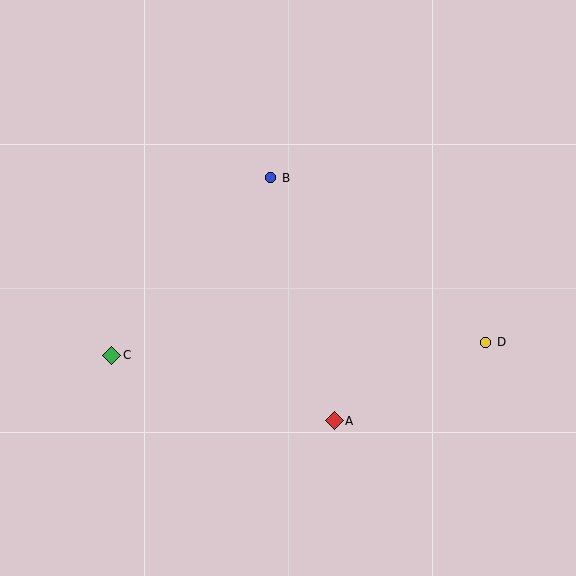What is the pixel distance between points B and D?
The distance between B and D is 271 pixels.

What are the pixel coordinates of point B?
Point B is at (271, 178).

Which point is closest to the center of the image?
Point B at (271, 178) is closest to the center.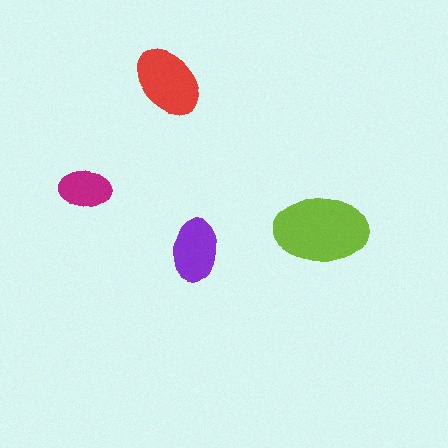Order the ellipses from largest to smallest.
the lime one, the red one, the purple one, the magenta one.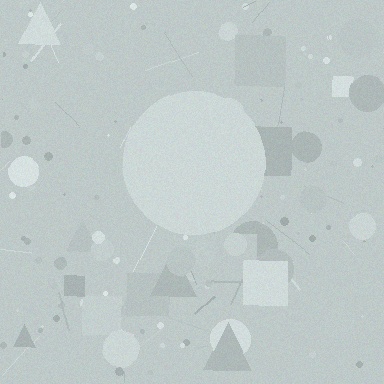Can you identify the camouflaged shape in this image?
The camouflaged shape is a circle.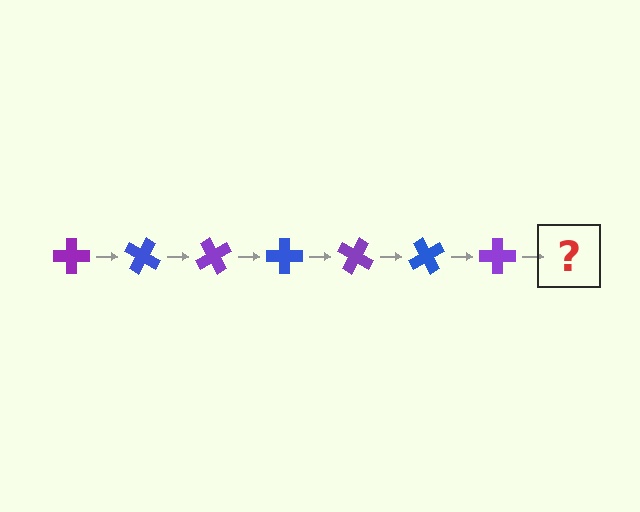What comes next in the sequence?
The next element should be a blue cross, rotated 210 degrees from the start.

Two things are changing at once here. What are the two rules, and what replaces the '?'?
The two rules are that it rotates 30 degrees each step and the color cycles through purple and blue. The '?' should be a blue cross, rotated 210 degrees from the start.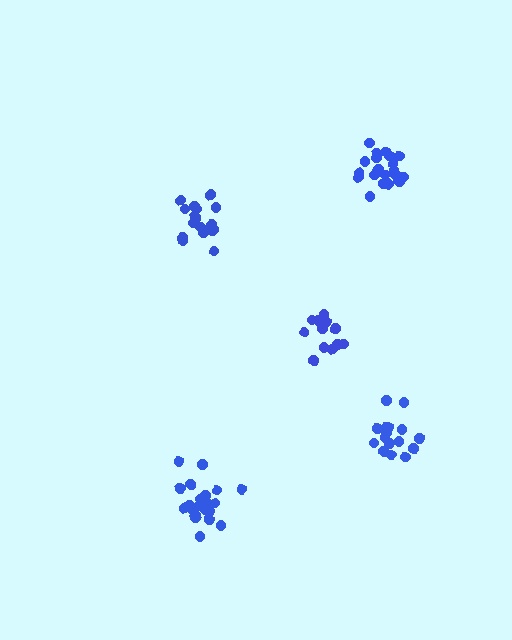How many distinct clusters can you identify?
There are 5 distinct clusters.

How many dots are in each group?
Group 1: 18 dots, Group 2: 15 dots, Group 3: 21 dots, Group 4: 16 dots, Group 5: 21 dots (91 total).